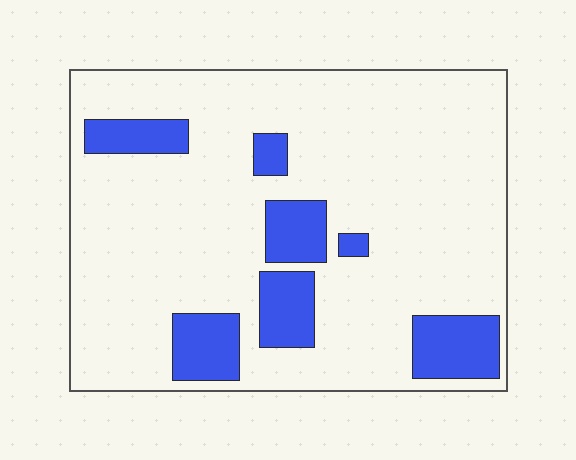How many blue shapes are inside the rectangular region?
7.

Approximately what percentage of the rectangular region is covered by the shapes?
Approximately 15%.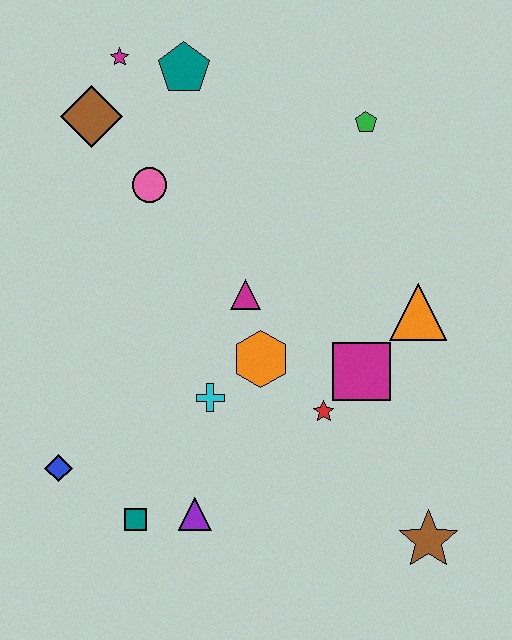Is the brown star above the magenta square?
No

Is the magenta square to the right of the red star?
Yes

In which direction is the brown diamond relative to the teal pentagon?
The brown diamond is to the left of the teal pentagon.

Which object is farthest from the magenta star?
The brown star is farthest from the magenta star.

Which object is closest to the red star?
The magenta square is closest to the red star.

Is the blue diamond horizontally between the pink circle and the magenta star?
No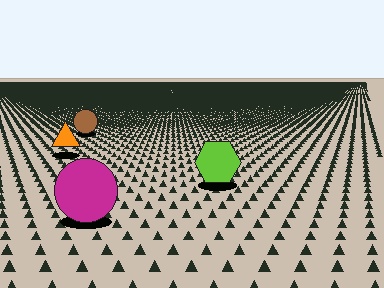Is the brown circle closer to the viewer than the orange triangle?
No. The orange triangle is closer — you can tell from the texture gradient: the ground texture is coarser near it.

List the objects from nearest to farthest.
From nearest to farthest: the magenta circle, the lime hexagon, the orange triangle, the brown circle.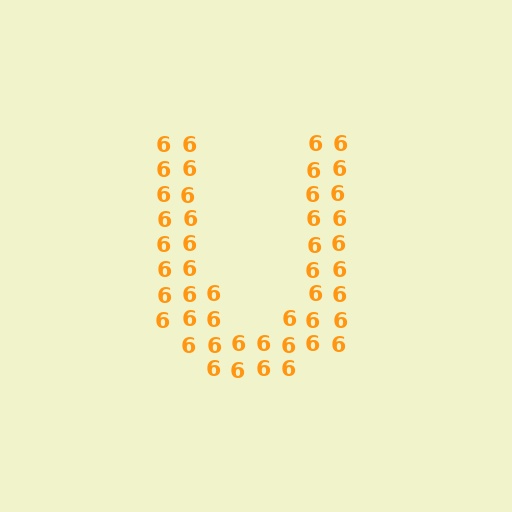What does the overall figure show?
The overall figure shows the letter U.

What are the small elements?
The small elements are digit 6's.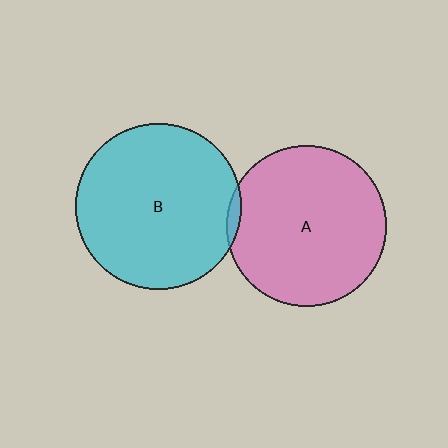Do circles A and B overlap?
Yes.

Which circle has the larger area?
Circle B (cyan).